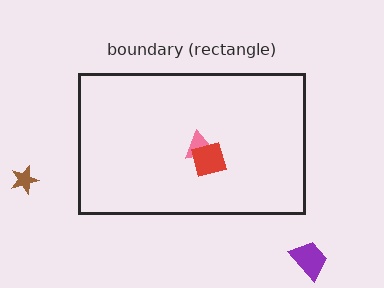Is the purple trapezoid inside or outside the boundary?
Outside.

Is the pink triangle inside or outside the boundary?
Inside.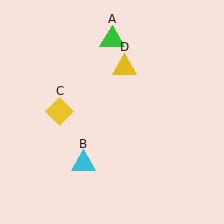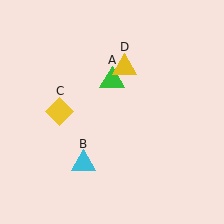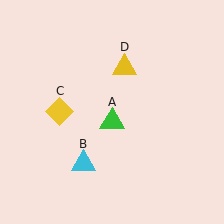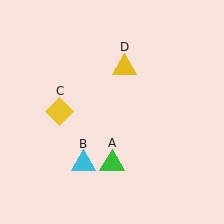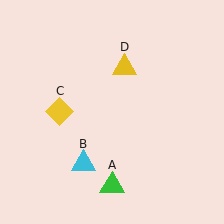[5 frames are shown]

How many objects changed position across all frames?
1 object changed position: green triangle (object A).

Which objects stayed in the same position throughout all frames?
Cyan triangle (object B) and yellow diamond (object C) and yellow triangle (object D) remained stationary.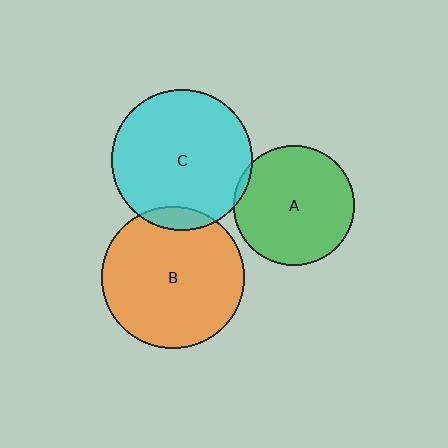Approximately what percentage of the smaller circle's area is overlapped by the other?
Approximately 5%.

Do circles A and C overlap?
Yes.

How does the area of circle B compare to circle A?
Approximately 1.4 times.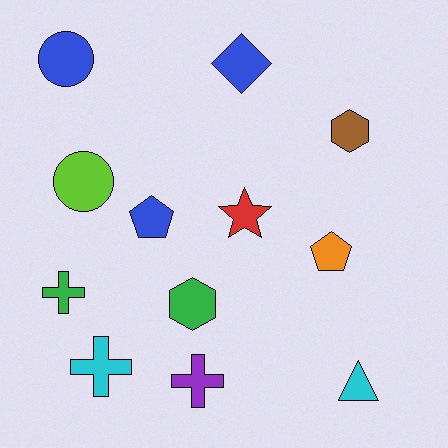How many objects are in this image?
There are 12 objects.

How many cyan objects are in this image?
There are 2 cyan objects.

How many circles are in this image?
There are 2 circles.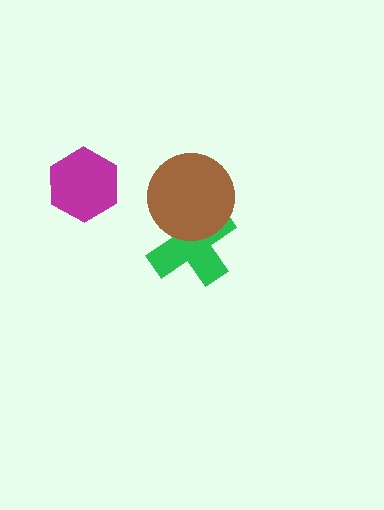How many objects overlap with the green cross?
1 object overlaps with the green cross.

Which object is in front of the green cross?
The brown circle is in front of the green cross.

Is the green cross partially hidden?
Yes, it is partially covered by another shape.